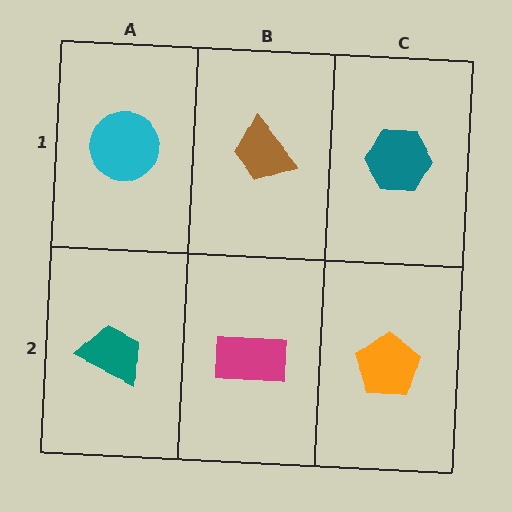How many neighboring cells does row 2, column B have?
3.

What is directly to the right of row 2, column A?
A magenta rectangle.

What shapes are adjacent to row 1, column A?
A teal trapezoid (row 2, column A), a brown trapezoid (row 1, column B).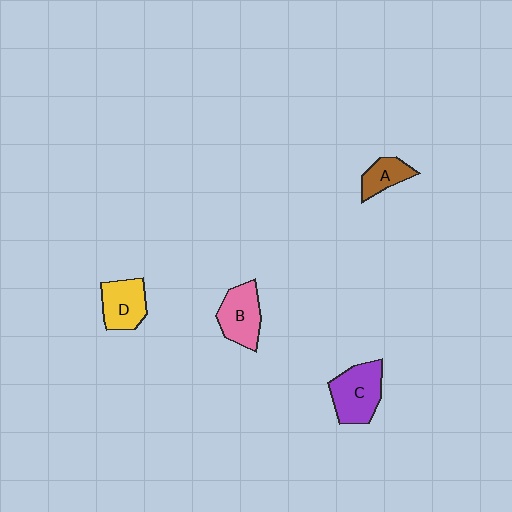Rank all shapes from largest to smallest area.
From largest to smallest: C (purple), B (pink), D (yellow), A (brown).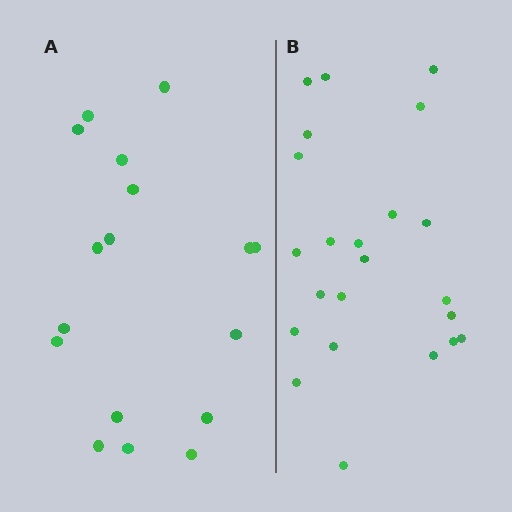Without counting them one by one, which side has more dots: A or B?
Region B (the right region) has more dots.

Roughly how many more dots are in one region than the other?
Region B has about 6 more dots than region A.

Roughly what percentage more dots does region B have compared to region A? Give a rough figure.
About 35% more.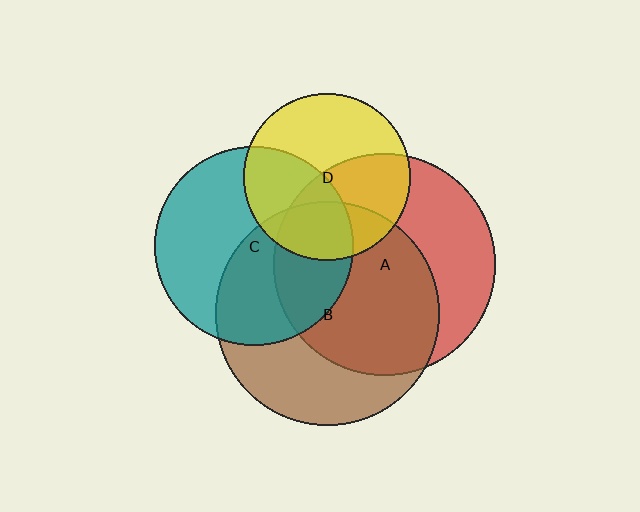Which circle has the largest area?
Circle B (brown).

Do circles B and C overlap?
Yes.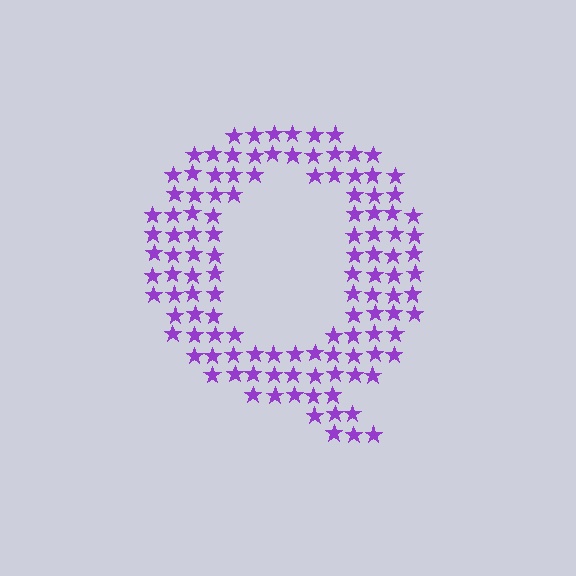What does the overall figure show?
The overall figure shows the letter Q.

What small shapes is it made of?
It is made of small stars.